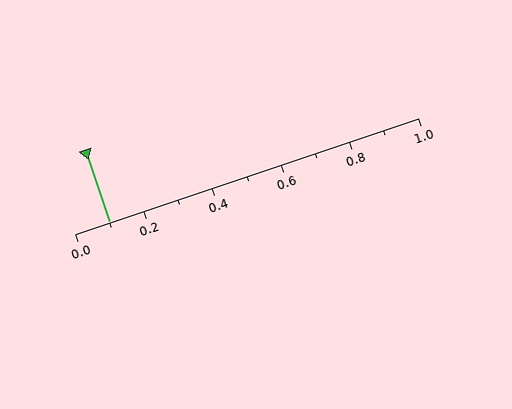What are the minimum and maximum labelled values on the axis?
The axis runs from 0.0 to 1.0.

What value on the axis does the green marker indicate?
The marker indicates approximately 0.1.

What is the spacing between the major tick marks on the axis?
The major ticks are spaced 0.2 apart.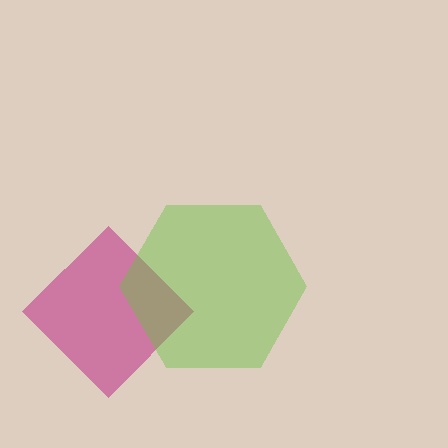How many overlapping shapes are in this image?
There are 2 overlapping shapes in the image.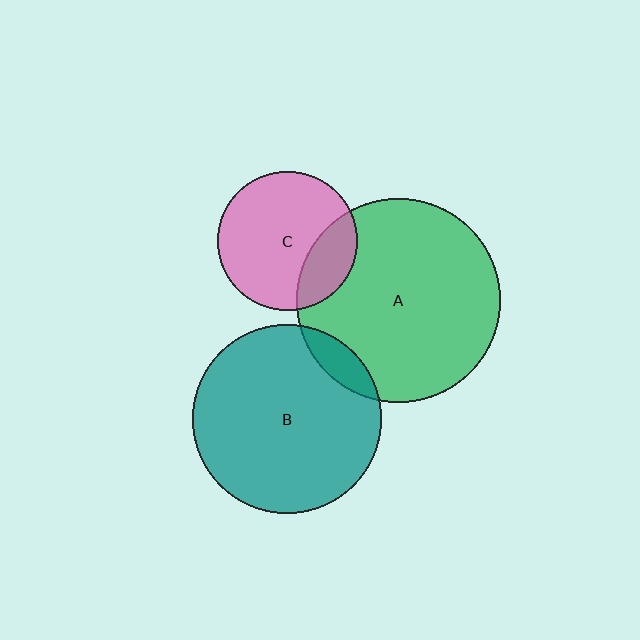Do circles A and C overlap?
Yes.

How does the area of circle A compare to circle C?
Approximately 2.1 times.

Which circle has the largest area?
Circle A (green).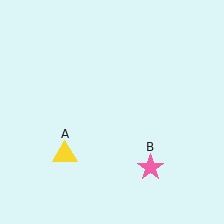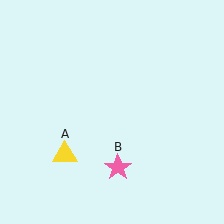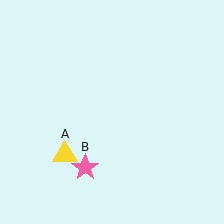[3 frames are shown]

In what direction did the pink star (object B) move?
The pink star (object B) moved left.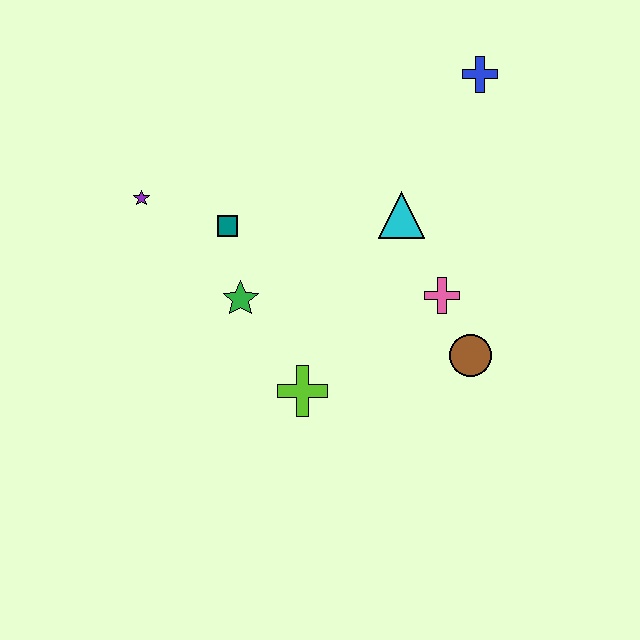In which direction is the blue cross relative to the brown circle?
The blue cross is above the brown circle.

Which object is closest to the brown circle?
The pink cross is closest to the brown circle.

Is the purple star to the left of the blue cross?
Yes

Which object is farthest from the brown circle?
The purple star is farthest from the brown circle.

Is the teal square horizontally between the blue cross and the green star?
No